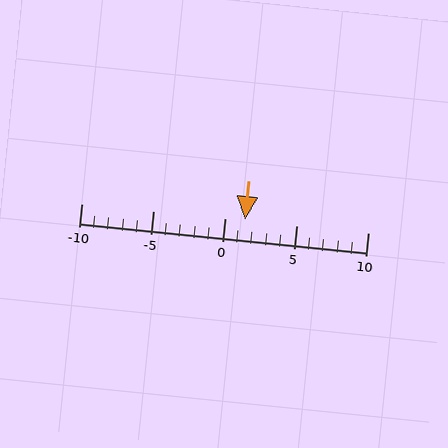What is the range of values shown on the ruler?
The ruler shows values from -10 to 10.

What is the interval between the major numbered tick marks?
The major tick marks are spaced 5 units apart.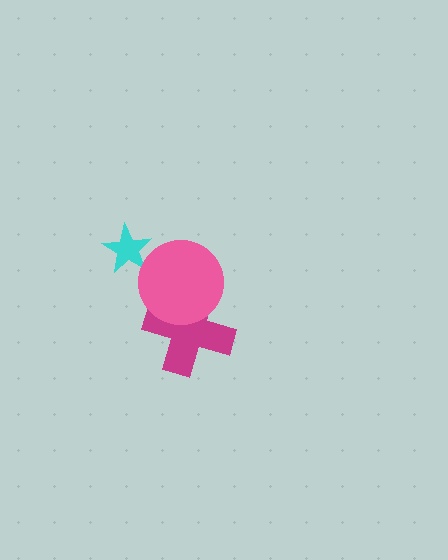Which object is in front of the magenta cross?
The pink circle is in front of the magenta cross.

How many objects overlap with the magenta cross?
1 object overlaps with the magenta cross.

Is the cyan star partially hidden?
No, no other shape covers it.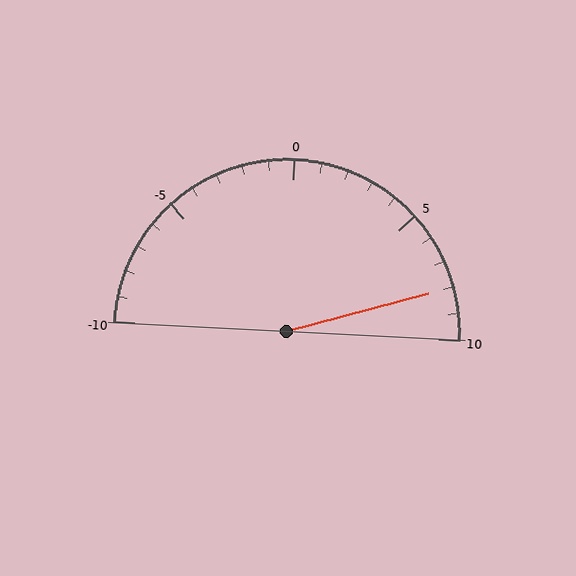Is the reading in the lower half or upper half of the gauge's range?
The reading is in the upper half of the range (-10 to 10).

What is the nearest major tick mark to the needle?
The nearest major tick mark is 10.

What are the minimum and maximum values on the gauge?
The gauge ranges from -10 to 10.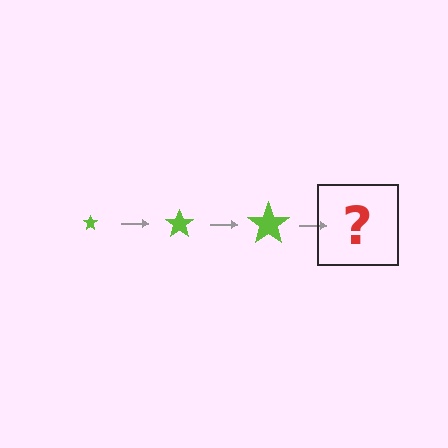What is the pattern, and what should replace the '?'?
The pattern is that the star gets progressively larger each step. The '?' should be a lime star, larger than the previous one.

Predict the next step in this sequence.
The next step is a lime star, larger than the previous one.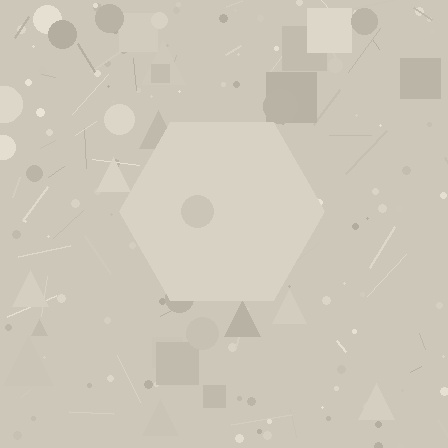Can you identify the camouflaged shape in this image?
The camouflaged shape is a hexagon.